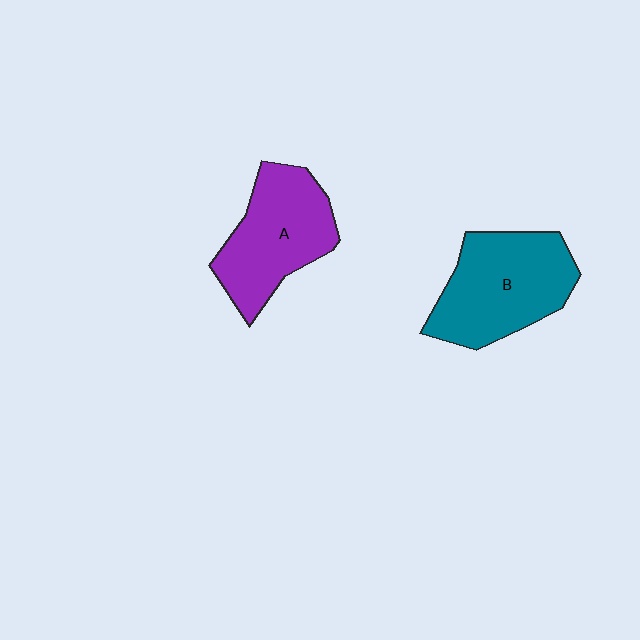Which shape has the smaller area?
Shape A (purple).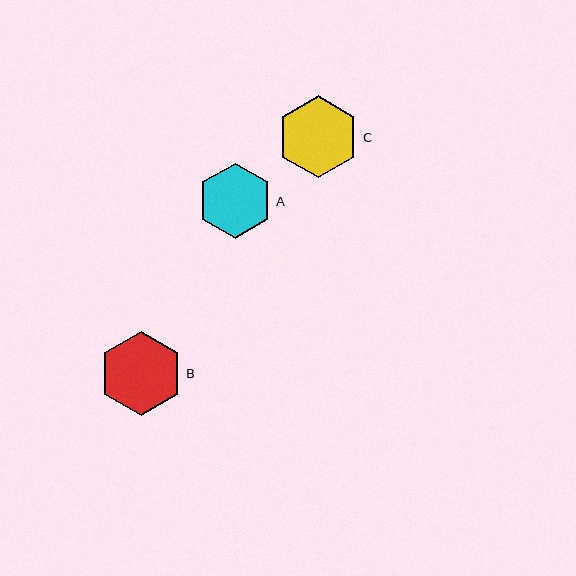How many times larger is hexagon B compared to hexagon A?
Hexagon B is approximately 1.1 times the size of hexagon A.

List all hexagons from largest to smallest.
From largest to smallest: B, C, A.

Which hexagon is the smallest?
Hexagon A is the smallest with a size of approximately 75 pixels.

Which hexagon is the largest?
Hexagon B is the largest with a size of approximately 84 pixels.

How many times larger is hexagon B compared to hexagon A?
Hexagon B is approximately 1.1 times the size of hexagon A.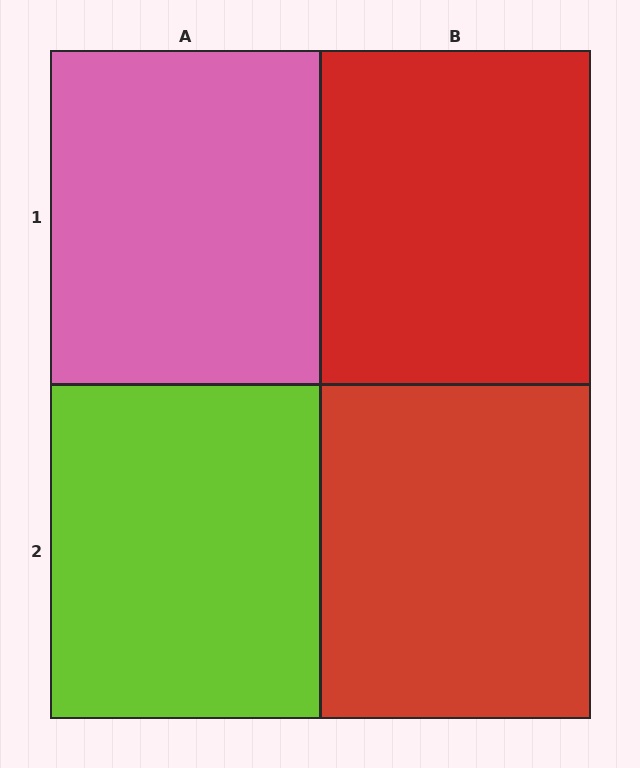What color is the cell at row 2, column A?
Lime.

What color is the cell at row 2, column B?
Red.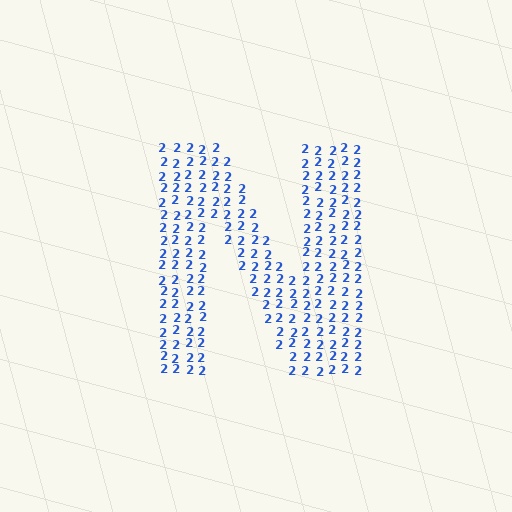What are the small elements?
The small elements are digit 2's.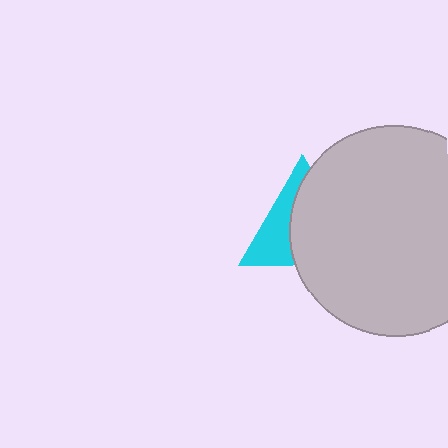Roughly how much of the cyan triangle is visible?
A small part of it is visible (roughly 40%).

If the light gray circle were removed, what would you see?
You would see the complete cyan triangle.